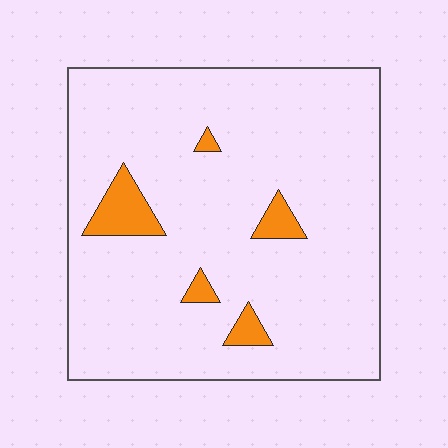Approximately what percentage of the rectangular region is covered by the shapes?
Approximately 5%.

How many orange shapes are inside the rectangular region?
5.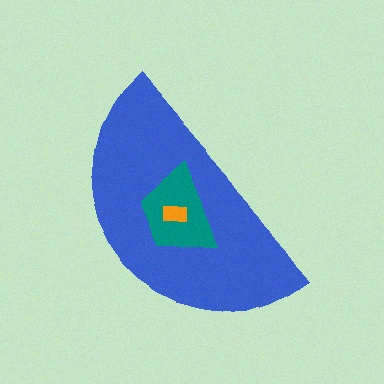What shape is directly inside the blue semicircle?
The teal trapezoid.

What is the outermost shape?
The blue semicircle.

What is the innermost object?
The orange rectangle.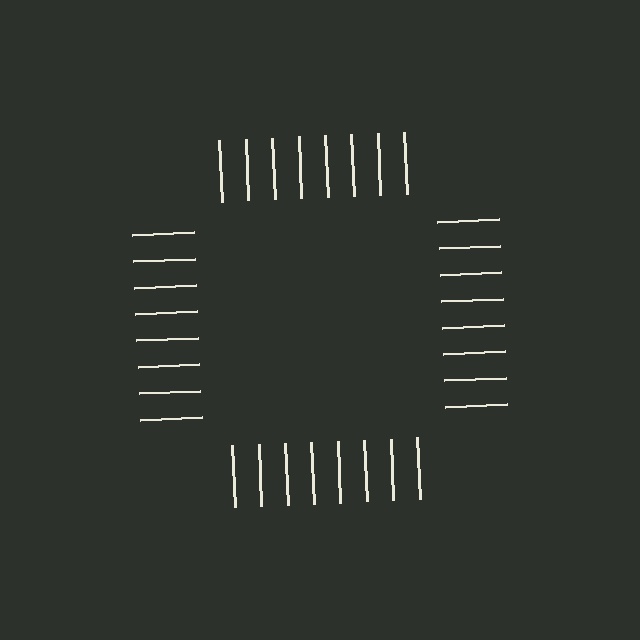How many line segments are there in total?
32 — 8 along each of the 4 edges.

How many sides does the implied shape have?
4 sides — the line-ends trace a square.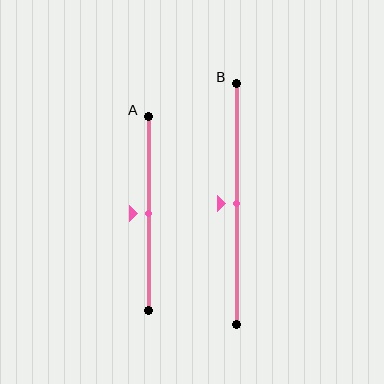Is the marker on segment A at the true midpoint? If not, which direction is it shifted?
Yes, the marker on segment A is at the true midpoint.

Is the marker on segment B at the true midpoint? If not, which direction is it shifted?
Yes, the marker on segment B is at the true midpoint.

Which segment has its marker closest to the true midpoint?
Segment A has its marker closest to the true midpoint.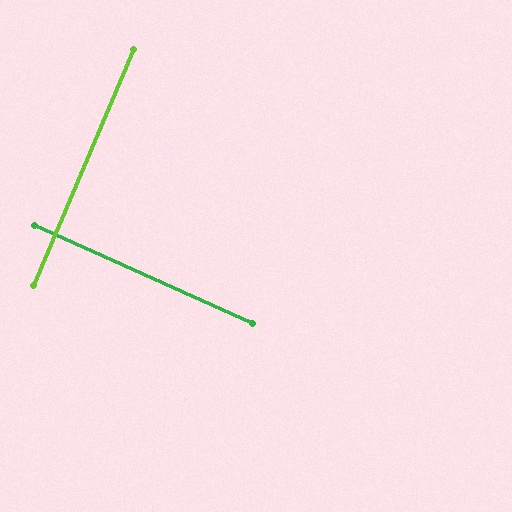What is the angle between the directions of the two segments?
Approximately 89 degrees.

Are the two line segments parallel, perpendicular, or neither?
Perpendicular — they meet at approximately 89°.